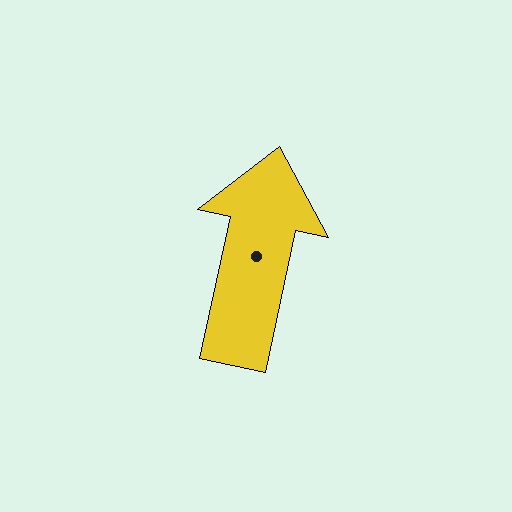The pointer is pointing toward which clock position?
Roughly 12 o'clock.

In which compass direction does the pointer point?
North.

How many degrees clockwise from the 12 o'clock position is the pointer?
Approximately 12 degrees.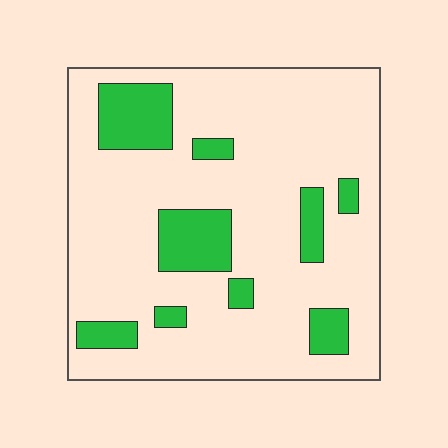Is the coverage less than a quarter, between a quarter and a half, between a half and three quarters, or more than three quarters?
Less than a quarter.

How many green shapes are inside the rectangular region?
9.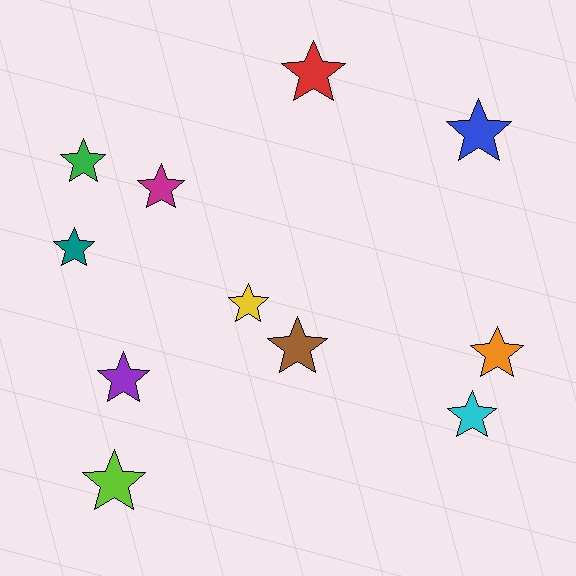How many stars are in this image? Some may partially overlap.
There are 11 stars.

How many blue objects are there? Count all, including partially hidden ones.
There is 1 blue object.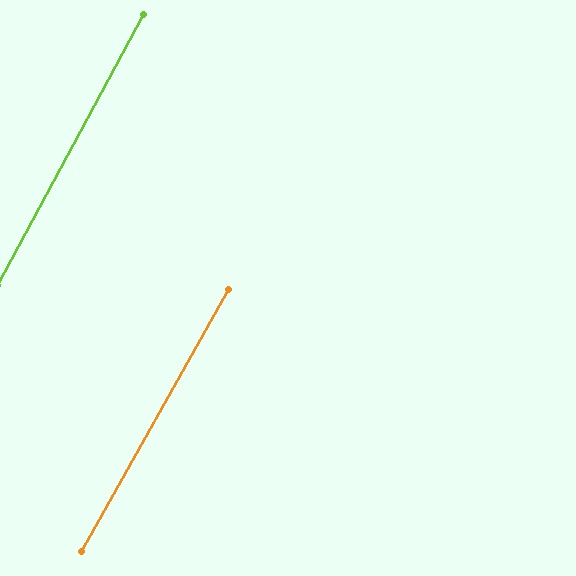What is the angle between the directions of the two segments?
Approximately 1 degree.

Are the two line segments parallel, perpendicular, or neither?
Parallel — their directions differ by only 0.8°.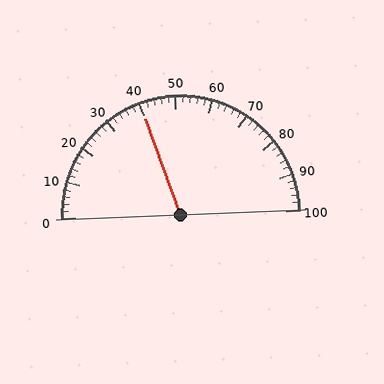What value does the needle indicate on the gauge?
The needle indicates approximately 40.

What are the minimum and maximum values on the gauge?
The gauge ranges from 0 to 100.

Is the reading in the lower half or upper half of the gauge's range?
The reading is in the lower half of the range (0 to 100).